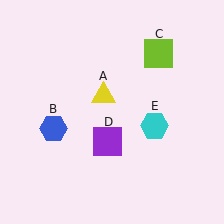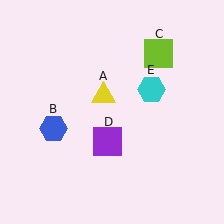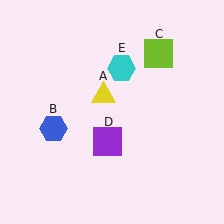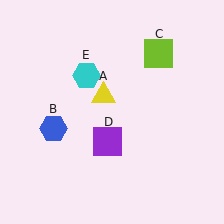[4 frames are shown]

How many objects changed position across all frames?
1 object changed position: cyan hexagon (object E).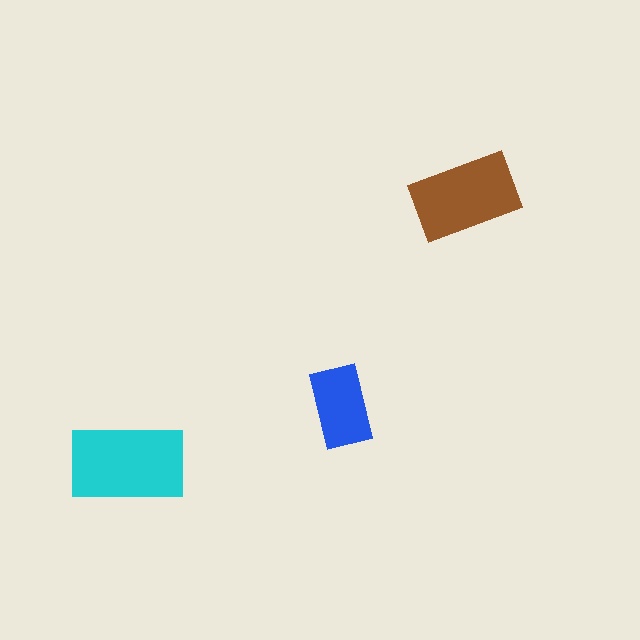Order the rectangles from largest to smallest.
the cyan one, the brown one, the blue one.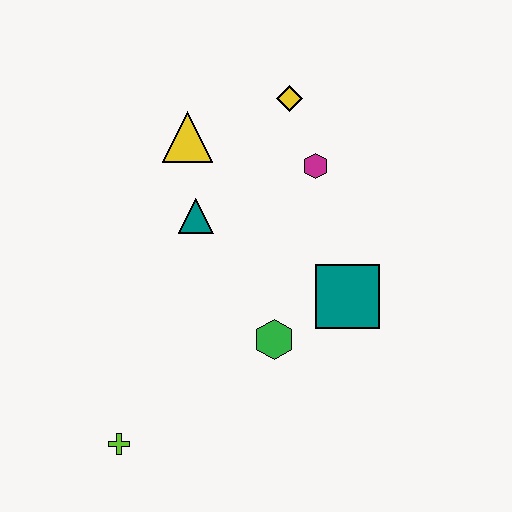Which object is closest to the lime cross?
The green hexagon is closest to the lime cross.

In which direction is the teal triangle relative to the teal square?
The teal triangle is to the left of the teal square.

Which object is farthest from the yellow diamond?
The lime cross is farthest from the yellow diamond.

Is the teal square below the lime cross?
No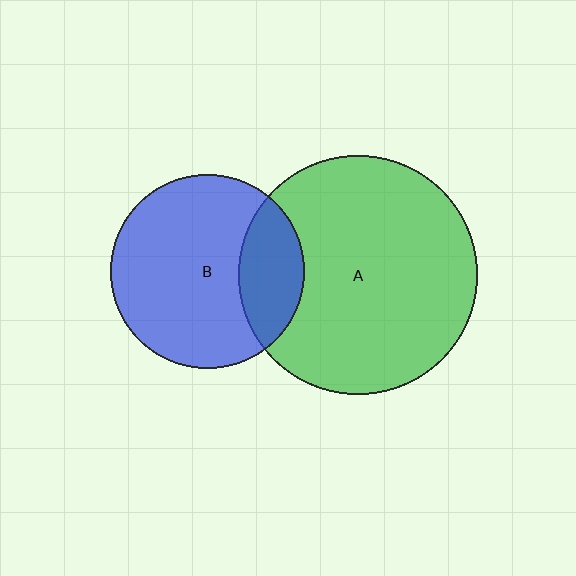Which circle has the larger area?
Circle A (green).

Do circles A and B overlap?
Yes.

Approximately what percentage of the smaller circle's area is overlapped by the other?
Approximately 25%.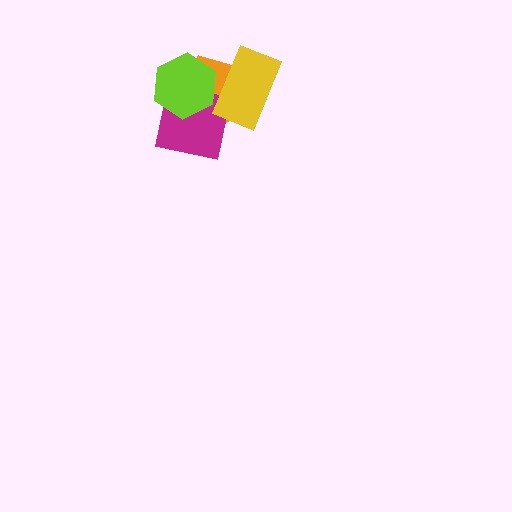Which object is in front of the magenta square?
The lime hexagon is in front of the magenta square.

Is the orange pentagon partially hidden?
Yes, it is partially covered by another shape.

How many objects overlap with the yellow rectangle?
2 objects overlap with the yellow rectangle.